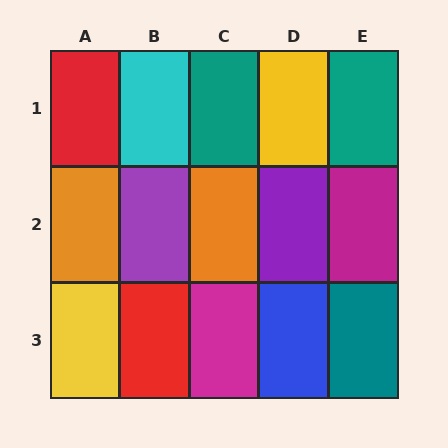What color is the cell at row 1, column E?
Teal.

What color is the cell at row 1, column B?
Cyan.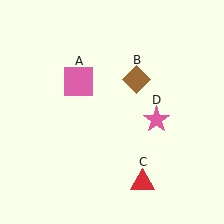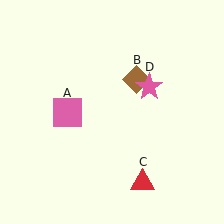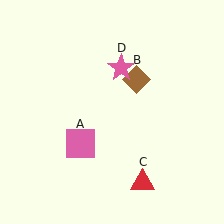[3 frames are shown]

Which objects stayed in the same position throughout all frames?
Brown diamond (object B) and red triangle (object C) remained stationary.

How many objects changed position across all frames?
2 objects changed position: pink square (object A), pink star (object D).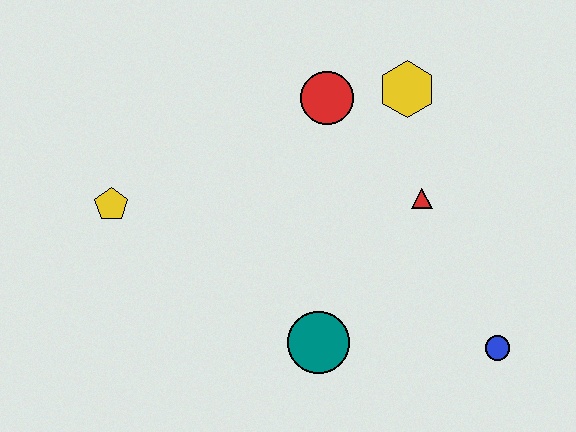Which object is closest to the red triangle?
The yellow hexagon is closest to the red triangle.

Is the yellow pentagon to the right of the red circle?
No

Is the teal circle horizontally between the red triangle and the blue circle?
No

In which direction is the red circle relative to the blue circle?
The red circle is above the blue circle.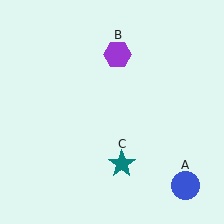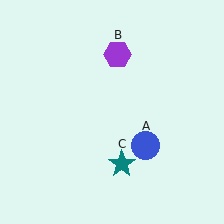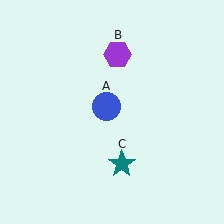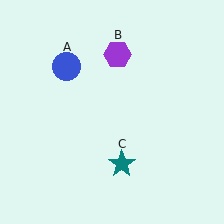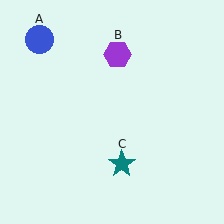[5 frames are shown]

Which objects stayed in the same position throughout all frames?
Purple hexagon (object B) and teal star (object C) remained stationary.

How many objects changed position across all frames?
1 object changed position: blue circle (object A).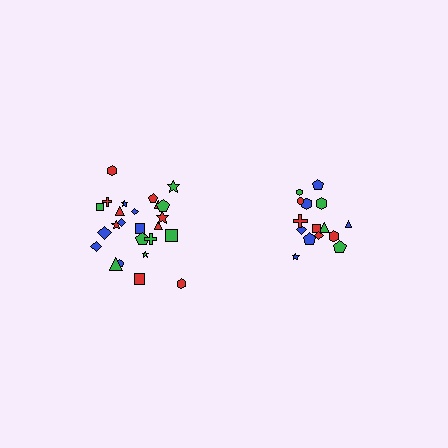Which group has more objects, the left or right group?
The left group.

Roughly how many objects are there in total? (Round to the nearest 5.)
Roughly 40 objects in total.